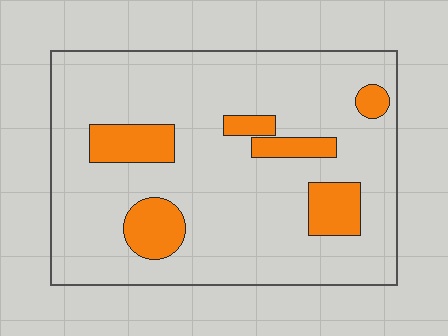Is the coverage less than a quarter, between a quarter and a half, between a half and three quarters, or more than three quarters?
Less than a quarter.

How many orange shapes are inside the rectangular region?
6.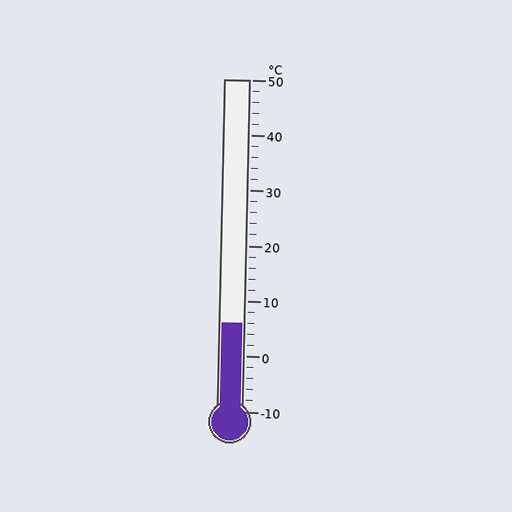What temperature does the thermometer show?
The thermometer shows approximately 6°C.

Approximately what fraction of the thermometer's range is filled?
The thermometer is filled to approximately 25% of its range.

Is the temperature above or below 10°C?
The temperature is below 10°C.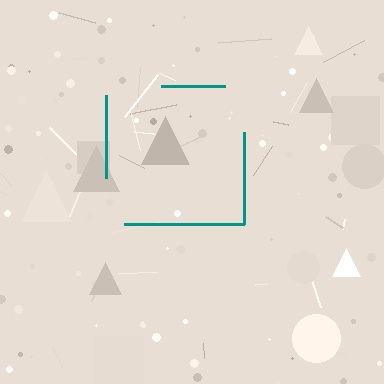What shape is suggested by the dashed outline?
The dashed outline suggests a square.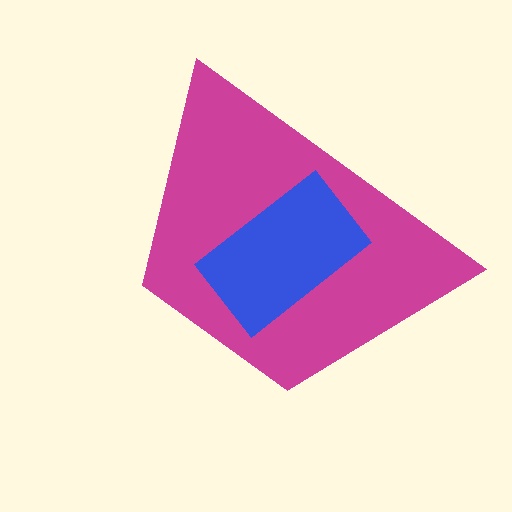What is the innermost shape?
The blue rectangle.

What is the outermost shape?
The magenta trapezoid.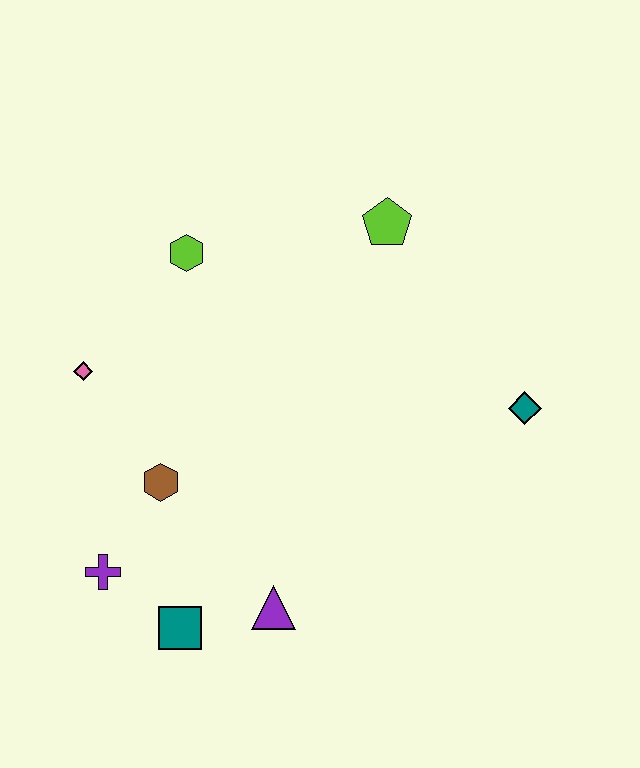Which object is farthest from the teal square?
The lime pentagon is farthest from the teal square.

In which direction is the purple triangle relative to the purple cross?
The purple triangle is to the right of the purple cross.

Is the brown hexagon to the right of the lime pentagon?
No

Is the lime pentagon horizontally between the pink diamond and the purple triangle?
No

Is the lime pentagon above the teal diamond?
Yes